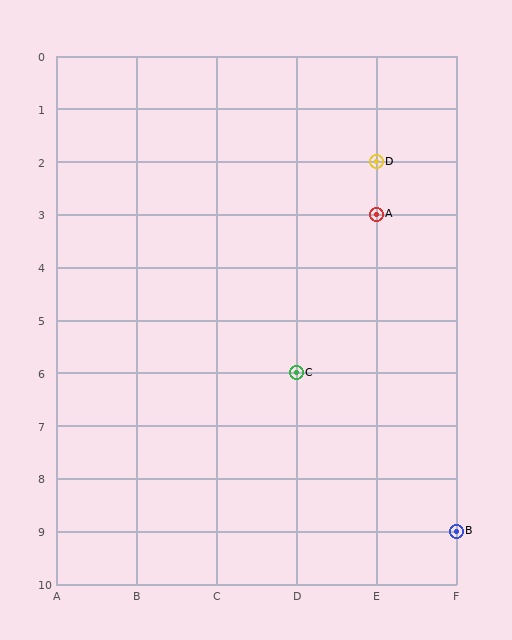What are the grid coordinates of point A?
Point A is at grid coordinates (E, 3).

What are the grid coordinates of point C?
Point C is at grid coordinates (D, 6).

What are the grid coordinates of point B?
Point B is at grid coordinates (F, 9).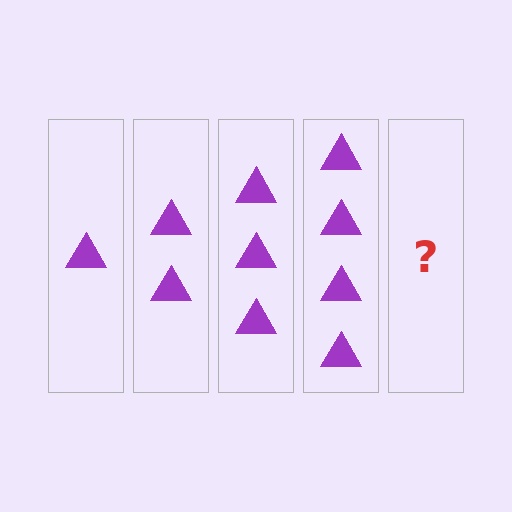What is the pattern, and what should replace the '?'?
The pattern is that each step adds one more triangle. The '?' should be 5 triangles.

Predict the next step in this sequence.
The next step is 5 triangles.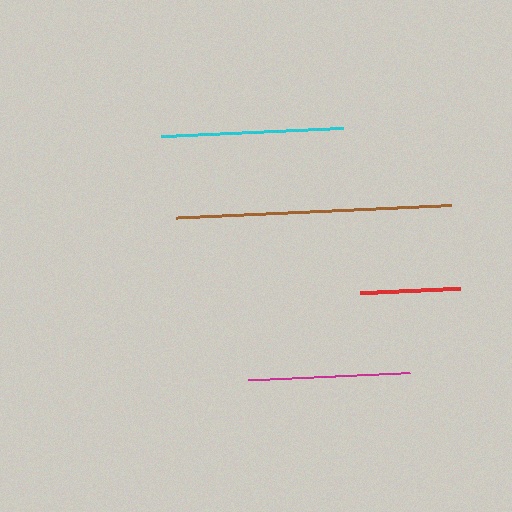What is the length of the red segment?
The red segment is approximately 100 pixels long.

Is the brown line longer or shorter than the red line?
The brown line is longer than the red line.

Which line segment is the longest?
The brown line is the longest at approximately 275 pixels.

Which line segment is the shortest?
The red line is the shortest at approximately 100 pixels.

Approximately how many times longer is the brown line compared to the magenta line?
The brown line is approximately 1.7 times the length of the magenta line.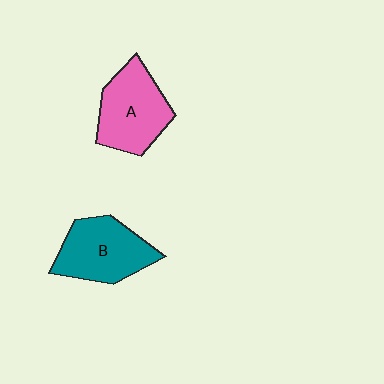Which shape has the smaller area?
Shape B (teal).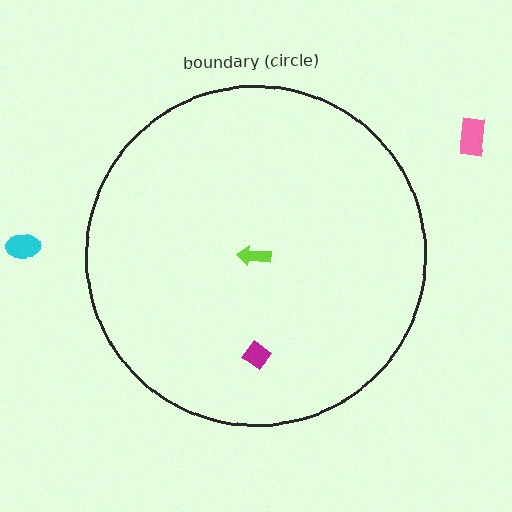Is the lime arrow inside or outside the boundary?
Inside.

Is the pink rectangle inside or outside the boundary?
Outside.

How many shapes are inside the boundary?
2 inside, 2 outside.